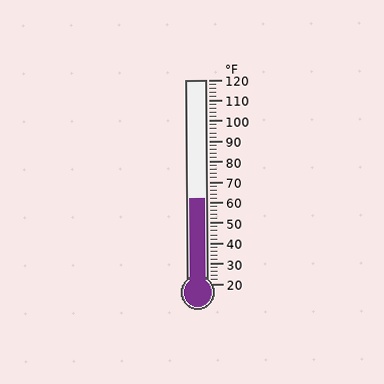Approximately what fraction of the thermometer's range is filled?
The thermometer is filled to approximately 40% of its range.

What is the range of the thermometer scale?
The thermometer scale ranges from 20°F to 120°F.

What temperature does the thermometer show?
The thermometer shows approximately 62°F.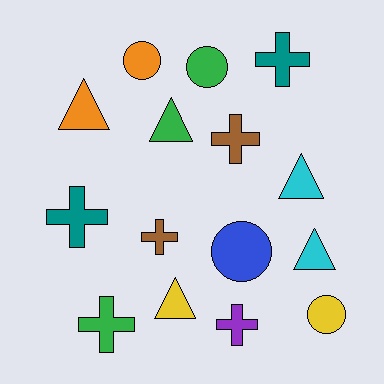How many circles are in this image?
There are 4 circles.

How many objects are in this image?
There are 15 objects.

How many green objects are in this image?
There are 3 green objects.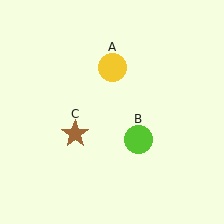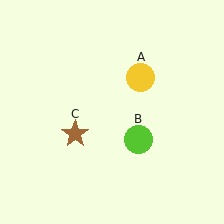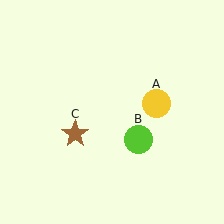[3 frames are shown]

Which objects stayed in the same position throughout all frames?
Lime circle (object B) and brown star (object C) remained stationary.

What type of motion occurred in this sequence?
The yellow circle (object A) rotated clockwise around the center of the scene.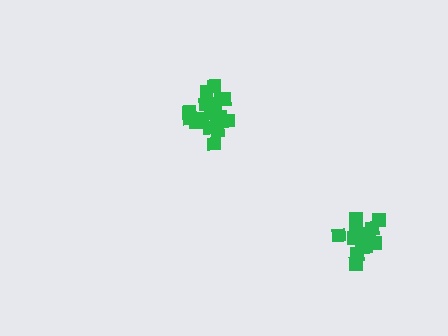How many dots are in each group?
Group 1: 15 dots, Group 2: 18 dots (33 total).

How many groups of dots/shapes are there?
There are 2 groups.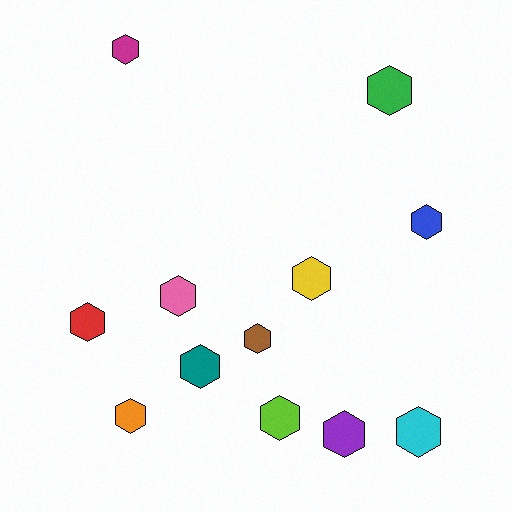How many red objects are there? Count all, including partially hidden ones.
There is 1 red object.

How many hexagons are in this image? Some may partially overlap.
There are 12 hexagons.